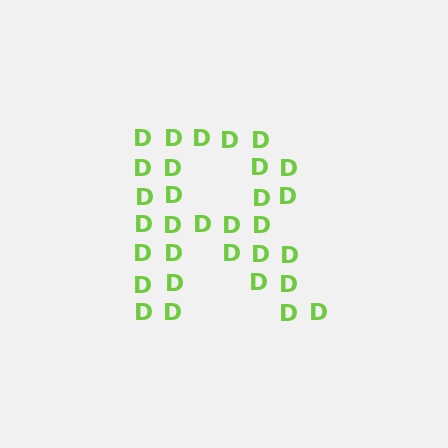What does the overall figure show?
The overall figure shows the letter R.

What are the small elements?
The small elements are letter D's.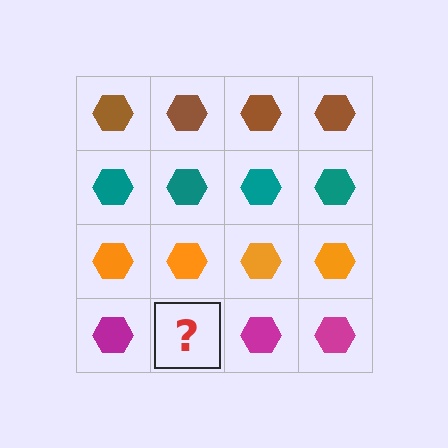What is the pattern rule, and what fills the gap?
The rule is that each row has a consistent color. The gap should be filled with a magenta hexagon.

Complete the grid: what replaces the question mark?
The question mark should be replaced with a magenta hexagon.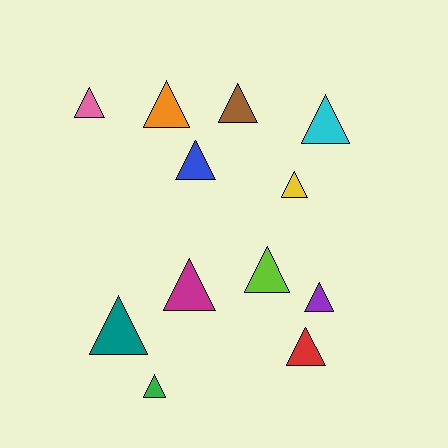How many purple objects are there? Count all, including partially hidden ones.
There is 1 purple object.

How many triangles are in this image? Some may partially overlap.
There are 12 triangles.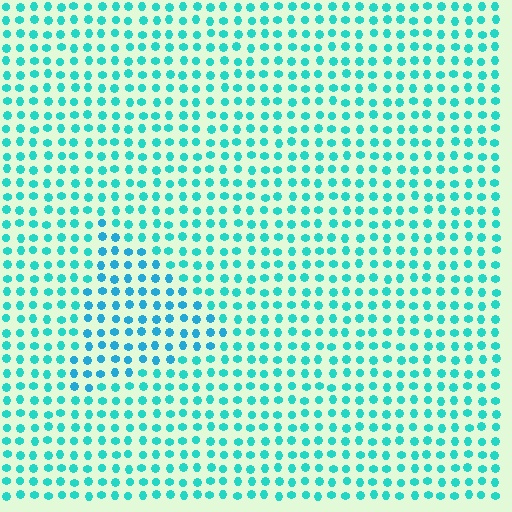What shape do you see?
I see a triangle.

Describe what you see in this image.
The image is filled with small cyan elements in a uniform arrangement. A triangle-shaped region is visible where the elements are tinted to a slightly different hue, forming a subtle color boundary.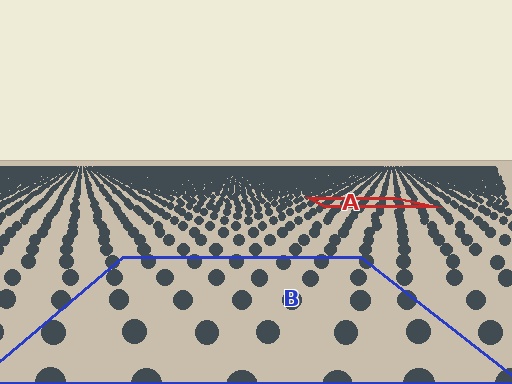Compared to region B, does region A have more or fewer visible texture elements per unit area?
Region A has more texture elements per unit area — they are packed more densely because it is farther away.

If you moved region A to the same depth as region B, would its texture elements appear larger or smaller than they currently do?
They would appear larger. At a closer depth, the same texture elements are projected at a bigger on-screen size.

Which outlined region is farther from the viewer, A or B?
Region A is farther from the viewer — the texture elements inside it appear smaller and more densely packed.